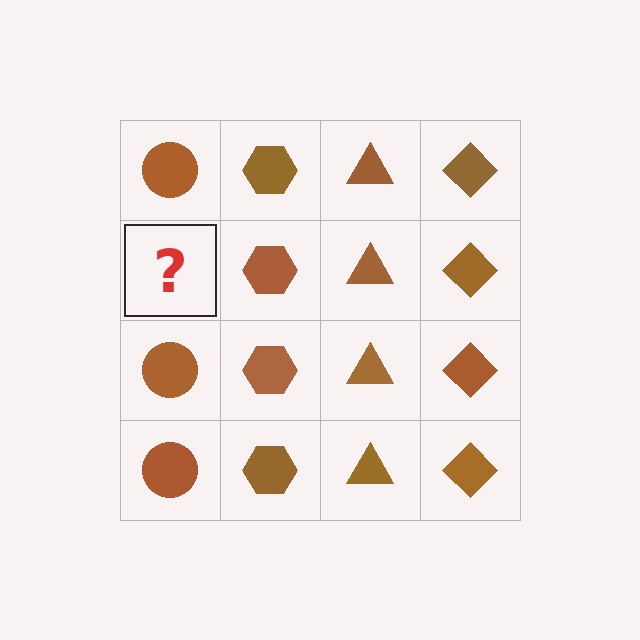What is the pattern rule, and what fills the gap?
The rule is that each column has a consistent shape. The gap should be filled with a brown circle.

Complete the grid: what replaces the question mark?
The question mark should be replaced with a brown circle.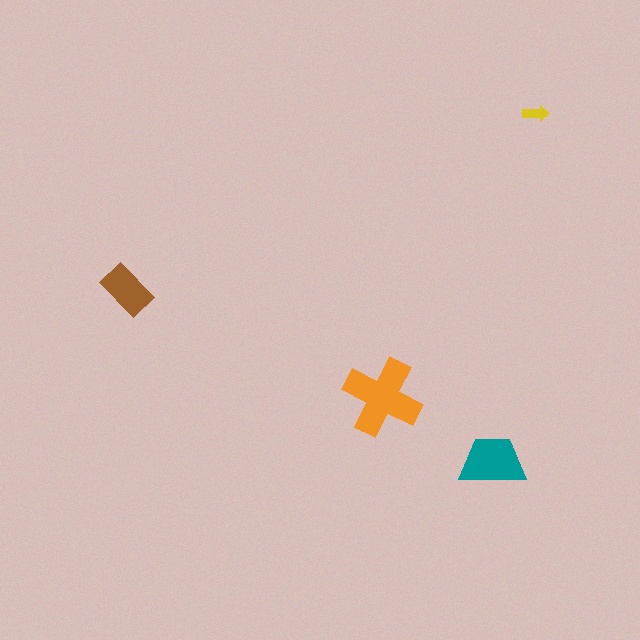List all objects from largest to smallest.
The orange cross, the teal trapezoid, the brown rectangle, the yellow arrow.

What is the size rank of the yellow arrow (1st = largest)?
4th.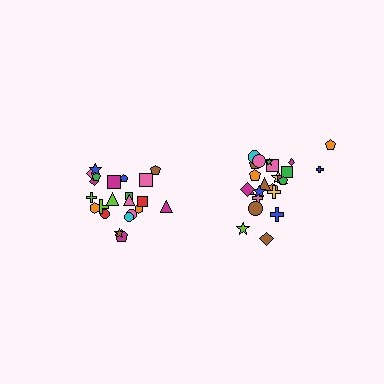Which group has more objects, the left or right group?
The right group.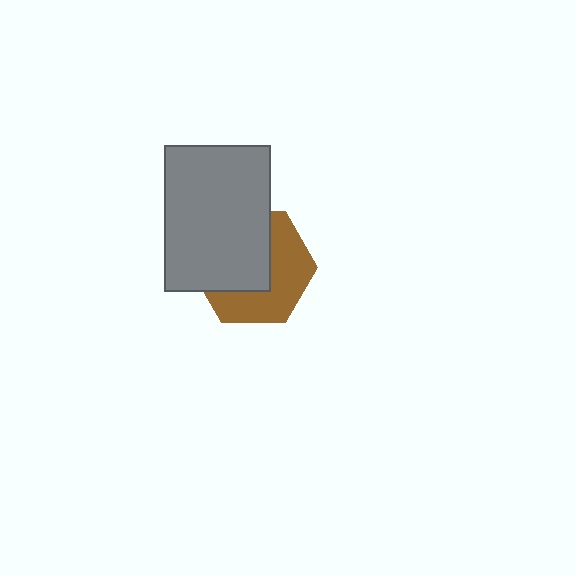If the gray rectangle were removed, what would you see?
You would see the complete brown hexagon.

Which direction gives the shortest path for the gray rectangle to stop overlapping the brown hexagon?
Moving toward the upper-left gives the shortest separation.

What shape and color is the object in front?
The object in front is a gray rectangle.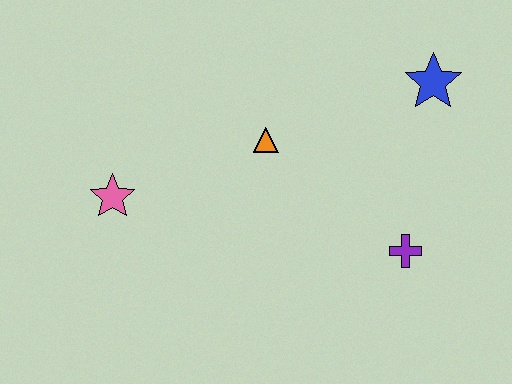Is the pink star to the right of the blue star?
No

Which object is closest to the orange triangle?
The pink star is closest to the orange triangle.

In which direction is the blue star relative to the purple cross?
The blue star is above the purple cross.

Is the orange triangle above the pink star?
Yes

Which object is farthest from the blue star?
The pink star is farthest from the blue star.